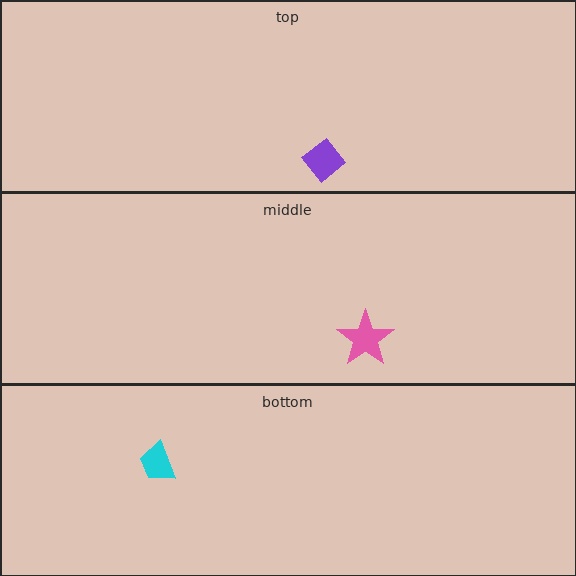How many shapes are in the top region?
1.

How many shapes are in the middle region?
1.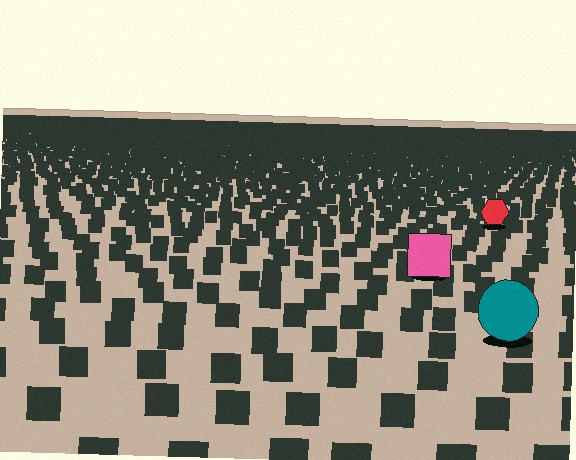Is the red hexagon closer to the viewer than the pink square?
No. The pink square is closer — you can tell from the texture gradient: the ground texture is coarser near it.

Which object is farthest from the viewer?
The red hexagon is farthest from the viewer. It appears smaller and the ground texture around it is denser.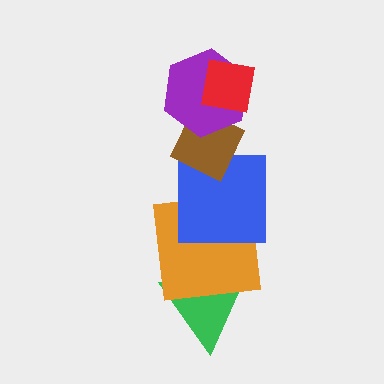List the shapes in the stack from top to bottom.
From top to bottom: the red square, the purple hexagon, the brown diamond, the blue square, the orange square, the green triangle.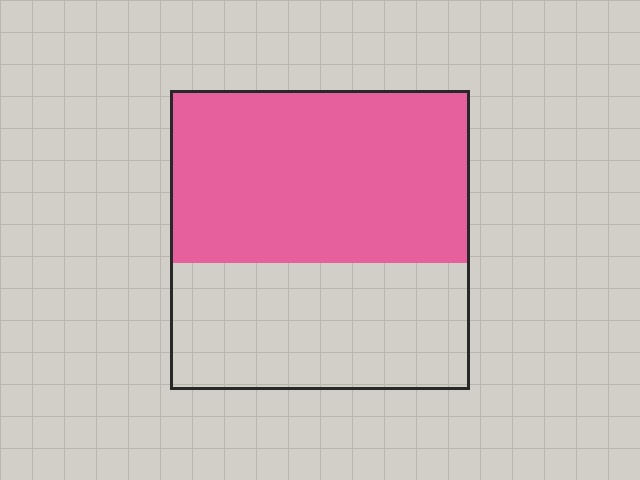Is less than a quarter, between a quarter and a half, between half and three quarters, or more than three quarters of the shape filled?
Between half and three quarters.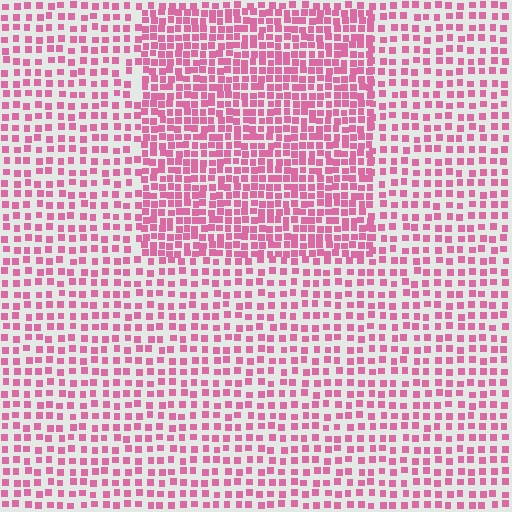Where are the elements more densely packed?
The elements are more densely packed inside the rectangle boundary.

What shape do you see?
I see a rectangle.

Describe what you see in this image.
The image contains small pink elements arranged at two different densities. A rectangle-shaped region is visible where the elements are more densely packed than the surrounding area.